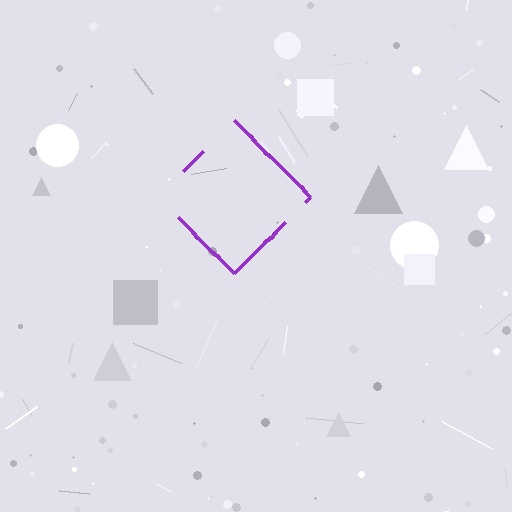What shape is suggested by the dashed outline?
The dashed outline suggests a diamond.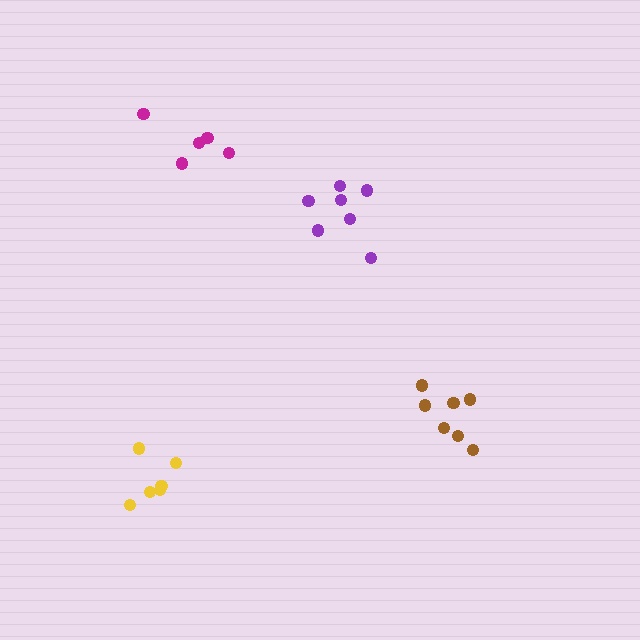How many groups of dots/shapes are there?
There are 4 groups.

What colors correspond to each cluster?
The clusters are colored: yellow, purple, magenta, brown.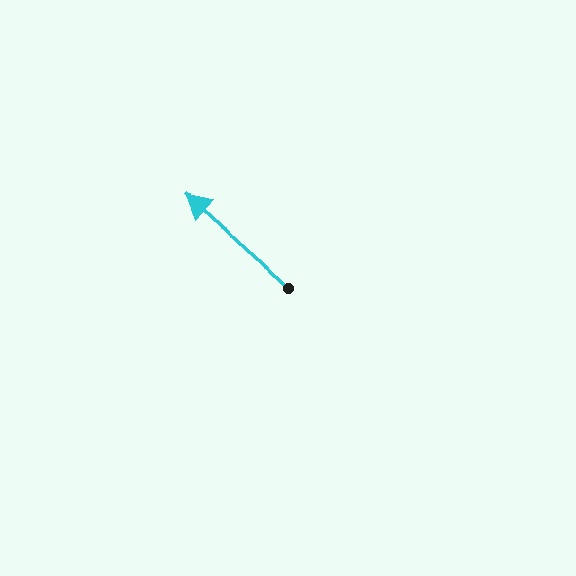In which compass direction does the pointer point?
Northwest.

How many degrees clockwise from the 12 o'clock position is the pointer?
Approximately 311 degrees.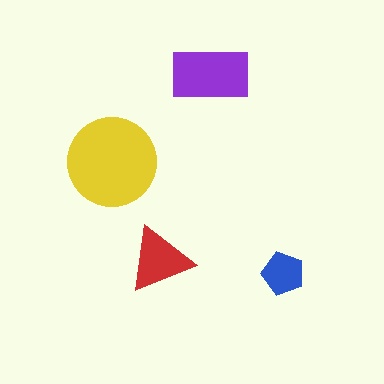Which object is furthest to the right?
The blue pentagon is rightmost.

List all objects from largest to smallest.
The yellow circle, the purple rectangle, the red triangle, the blue pentagon.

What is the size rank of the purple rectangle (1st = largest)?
2nd.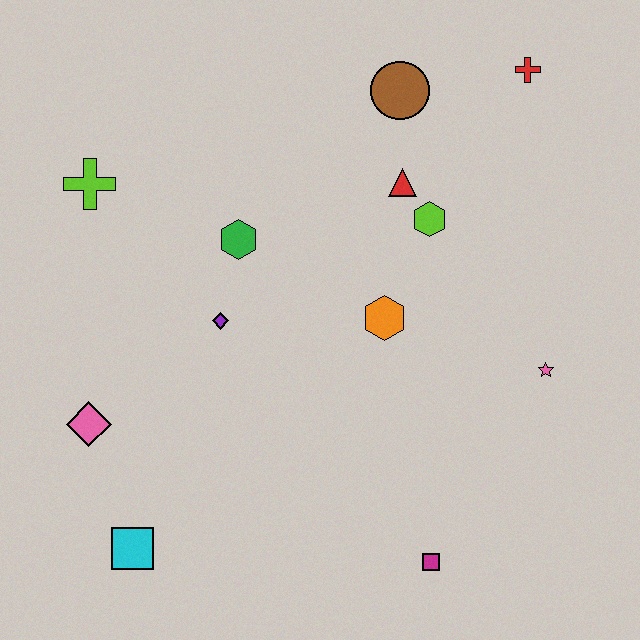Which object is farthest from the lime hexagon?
The cyan square is farthest from the lime hexagon.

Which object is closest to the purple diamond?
The green hexagon is closest to the purple diamond.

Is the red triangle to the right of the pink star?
No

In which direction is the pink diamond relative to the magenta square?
The pink diamond is to the left of the magenta square.